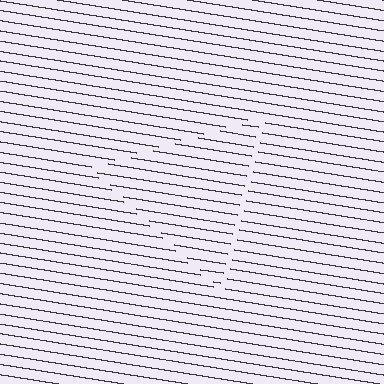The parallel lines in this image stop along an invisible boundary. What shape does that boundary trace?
An illusory triangle. The interior of the shape contains the same grating, shifted by half a period — the contour is defined by the phase discontinuity where line-ends from the inner and outer gratings abut.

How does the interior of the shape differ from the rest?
The interior of the shape contains the same grating, shifted by half a period — the contour is defined by the phase discontinuity where line-ends from the inner and outer gratings abut.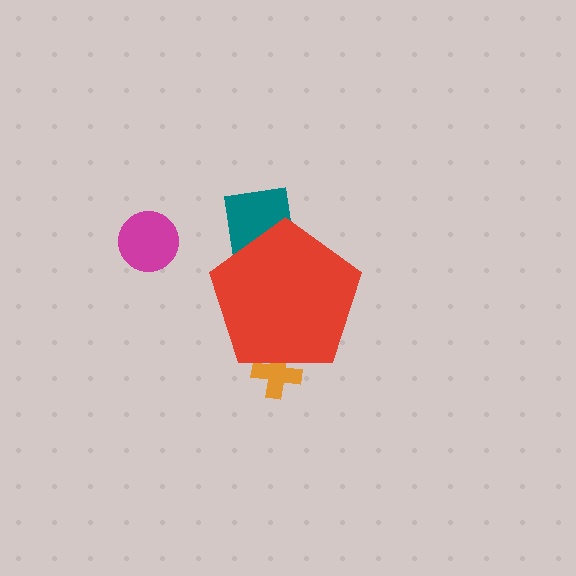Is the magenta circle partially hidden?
No, the magenta circle is fully visible.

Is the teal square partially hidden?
Yes, the teal square is partially hidden behind the red pentagon.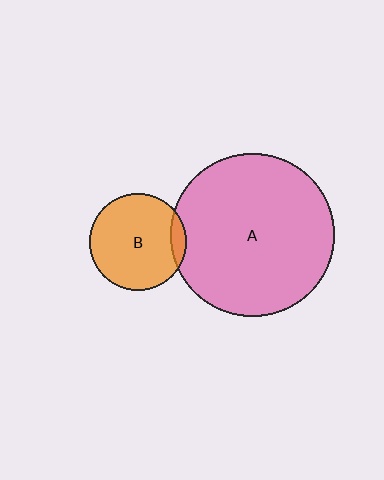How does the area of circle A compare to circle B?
Approximately 2.8 times.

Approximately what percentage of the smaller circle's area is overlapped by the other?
Approximately 10%.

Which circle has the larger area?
Circle A (pink).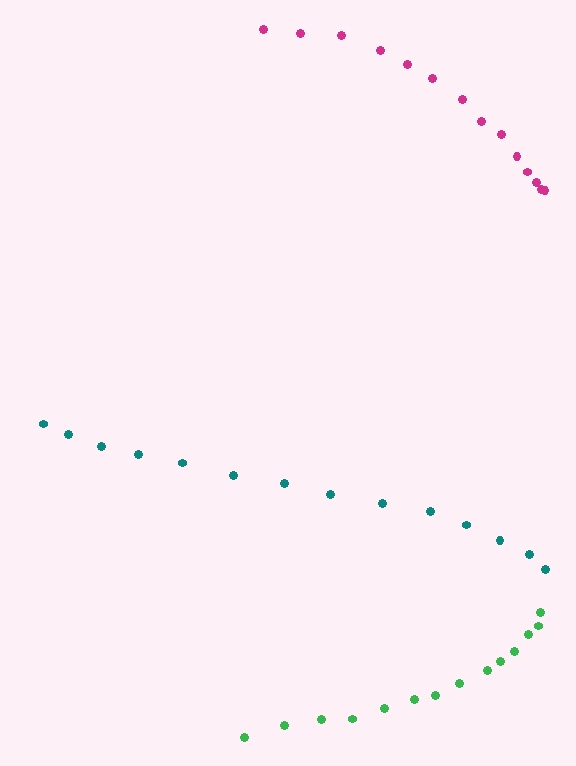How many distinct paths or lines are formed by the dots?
There are 3 distinct paths.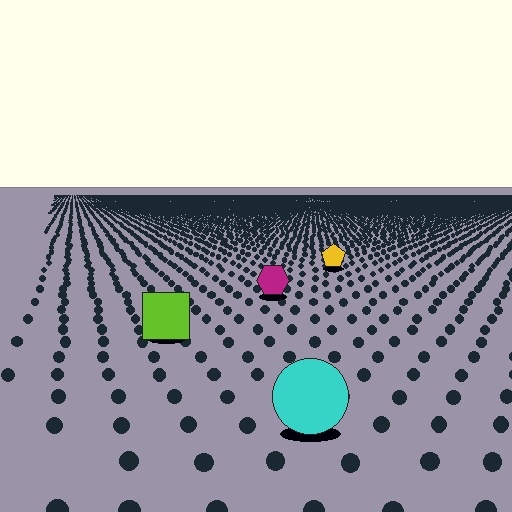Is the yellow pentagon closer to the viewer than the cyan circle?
No. The cyan circle is closer — you can tell from the texture gradient: the ground texture is coarser near it.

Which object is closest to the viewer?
The cyan circle is closest. The texture marks near it are larger and more spread out.